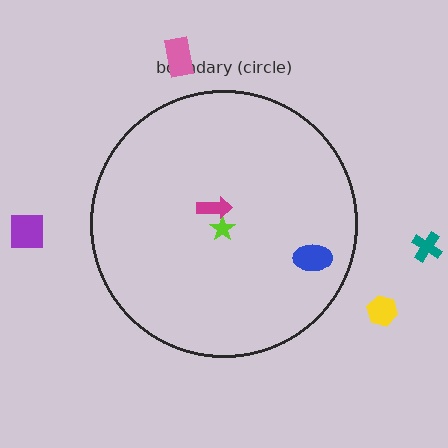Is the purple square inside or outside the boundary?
Outside.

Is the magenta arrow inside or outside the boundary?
Inside.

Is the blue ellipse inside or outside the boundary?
Inside.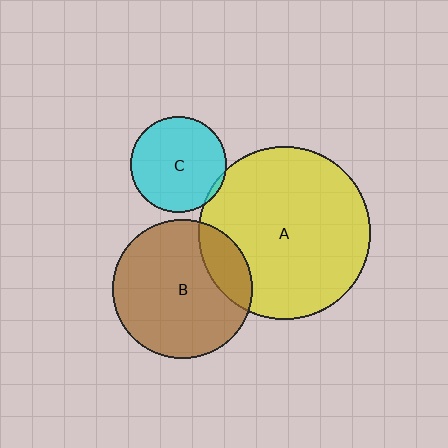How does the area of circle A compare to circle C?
Approximately 3.2 times.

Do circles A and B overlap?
Yes.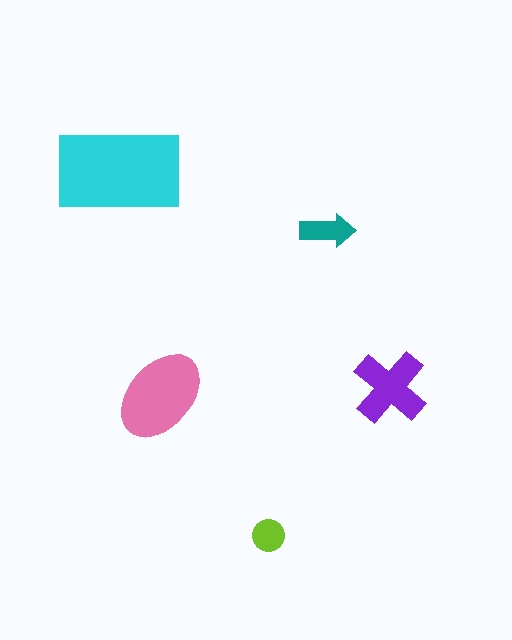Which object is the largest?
The cyan rectangle.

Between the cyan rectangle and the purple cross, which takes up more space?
The cyan rectangle.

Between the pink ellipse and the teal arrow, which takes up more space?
The pink ellipse.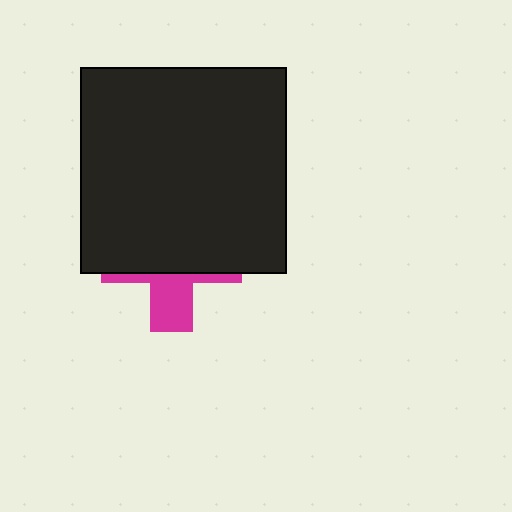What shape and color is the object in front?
The object in front is a black square.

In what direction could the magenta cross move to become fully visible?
The magenta cross could move down. That would shift it out from behind the black square entirely.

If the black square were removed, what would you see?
You would see the complete magenta cross.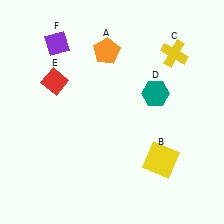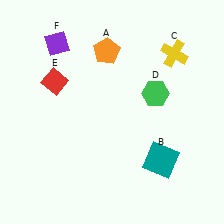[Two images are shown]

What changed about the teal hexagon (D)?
In Image 1, D is teal. In Image 2, it changed to green.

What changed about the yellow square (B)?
In Image 1, B is yellow. In Image 2, it changed to teal.